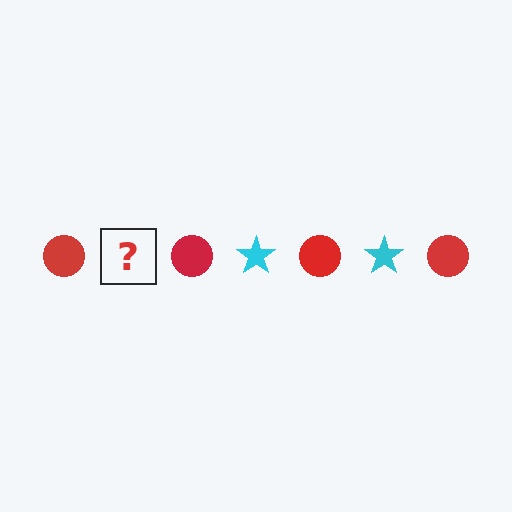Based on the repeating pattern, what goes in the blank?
The blank should be a cyan star.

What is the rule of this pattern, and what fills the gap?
The rule is that the pattern alternates between red circle and cyan star. The gap should be filled with a cyan star.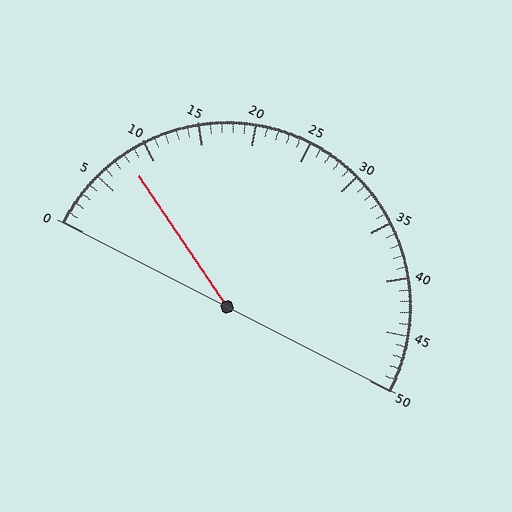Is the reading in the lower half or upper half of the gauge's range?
The reading is in the lower half of the range (0 to 50).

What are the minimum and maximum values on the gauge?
The gauge ranges from 0 to 50.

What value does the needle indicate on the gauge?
The needle indicates approximately 8.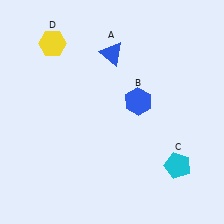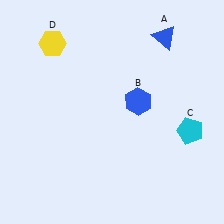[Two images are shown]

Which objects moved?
The objects that moved are: the blue triangle (A), the cyan pentagon (C).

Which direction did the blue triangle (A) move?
The blue triangle (A) moved right.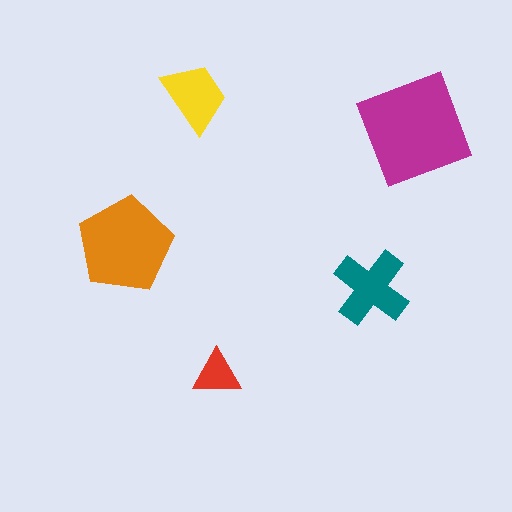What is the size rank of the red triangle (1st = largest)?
5th.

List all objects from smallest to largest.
The red triangle, the yellow trapezoid, the teal cross, the orange pentagon, the magenta square.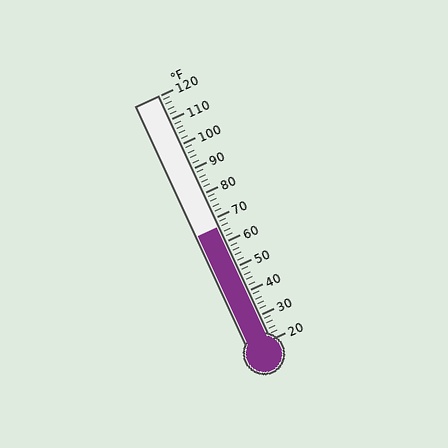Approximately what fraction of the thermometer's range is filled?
The thermometer is filled to approximately 45% of its range.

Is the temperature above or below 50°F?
The temperature is above 50°F.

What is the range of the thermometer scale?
The thermometer scale ranges from 20°F to 120°F.